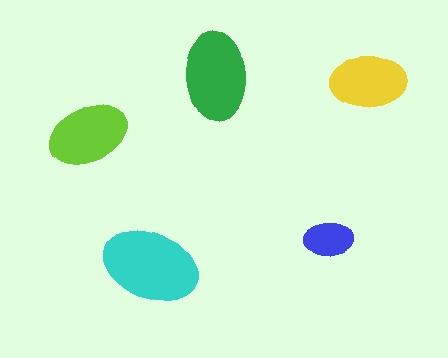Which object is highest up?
The green ellipse is topmost.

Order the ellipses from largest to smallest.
the cyan one, the green one, the lime one, the yellow one, the blue one.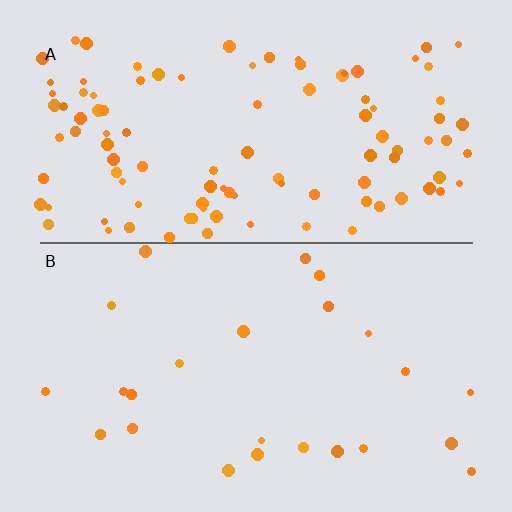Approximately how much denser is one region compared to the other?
Approximately 4.5× — region A over region B.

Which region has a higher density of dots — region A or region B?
A (the top).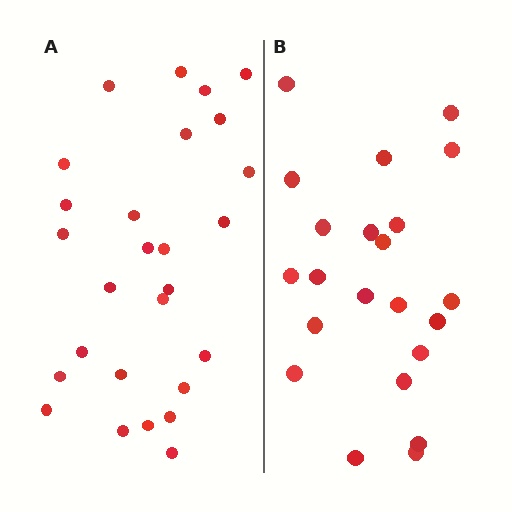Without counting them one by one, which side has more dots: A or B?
Region A (the left region) has more dots.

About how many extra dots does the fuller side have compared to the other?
Region A has about 5 more dots than region B.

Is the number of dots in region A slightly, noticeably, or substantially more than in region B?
Region A has only slightly more — the two regions are fairly close. The ratio is roughly 1.2 to 1.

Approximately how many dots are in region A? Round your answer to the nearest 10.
About 30 dots. (The exact count is 27, which rounds to 30.)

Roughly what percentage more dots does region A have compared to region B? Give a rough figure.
About 25% more.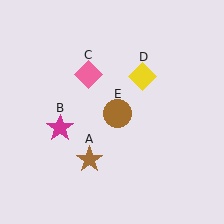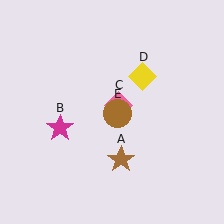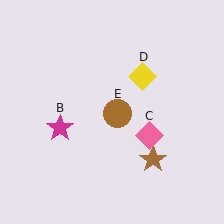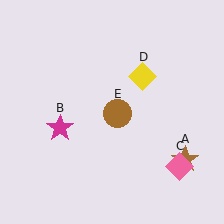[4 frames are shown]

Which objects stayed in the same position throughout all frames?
Magenta star (object B) and yellow diamond (object D) and brown circle (object E) remained stationary.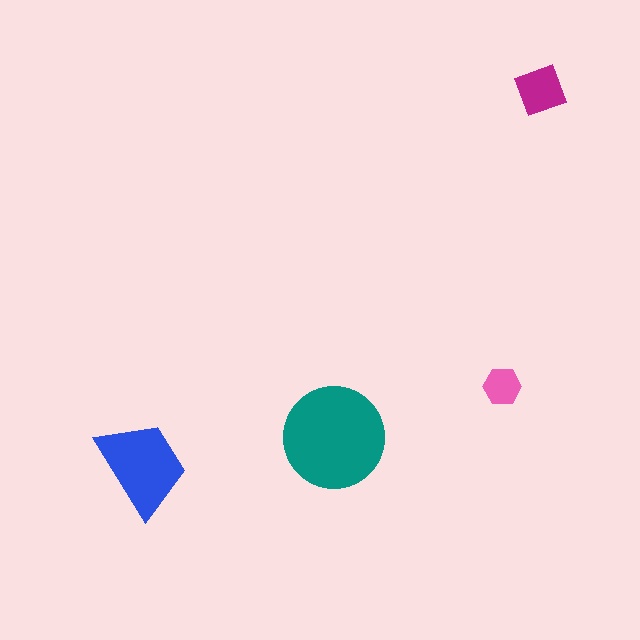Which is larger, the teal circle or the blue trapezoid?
The teal circle.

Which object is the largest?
The teal circle.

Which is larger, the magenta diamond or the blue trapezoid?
The blue trapezoid.